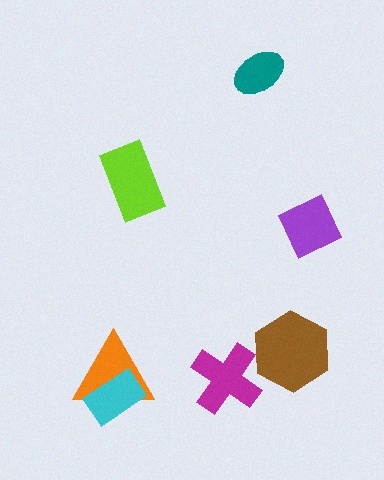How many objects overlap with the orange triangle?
1 object overlaps with the orange triangle.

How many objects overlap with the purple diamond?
0 objects overlap with the purple diamond.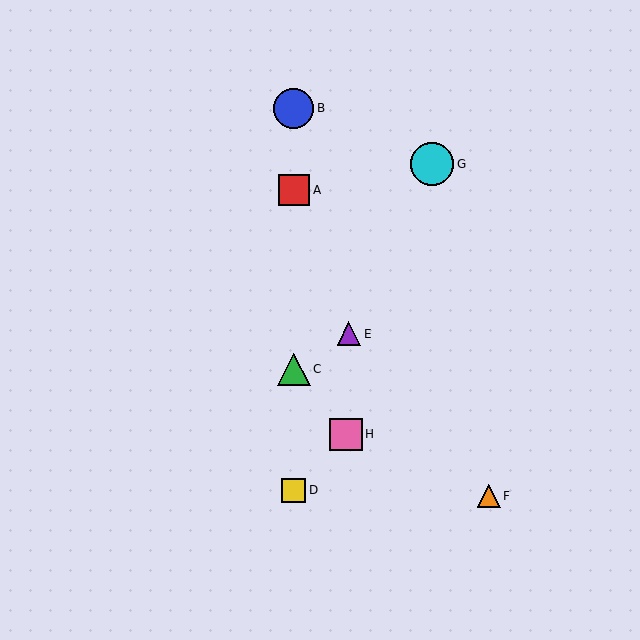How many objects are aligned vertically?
4 objects (A, B, C, D) are aligned vertically.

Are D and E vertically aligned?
No, D is at x≈294 and E is at x≈349.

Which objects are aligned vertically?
Objects A, B, C, D are aligned vertically.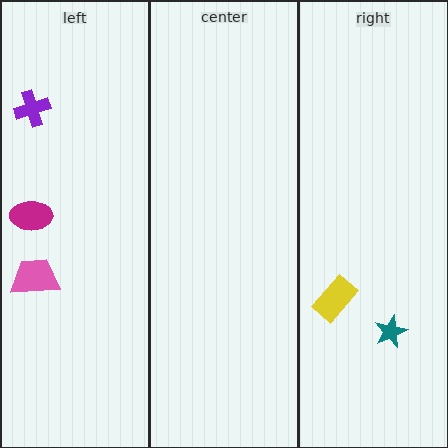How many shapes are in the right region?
2.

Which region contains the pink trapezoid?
The left region.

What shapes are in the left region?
The magenta ellipse, the purple cross, the pink trapezoid.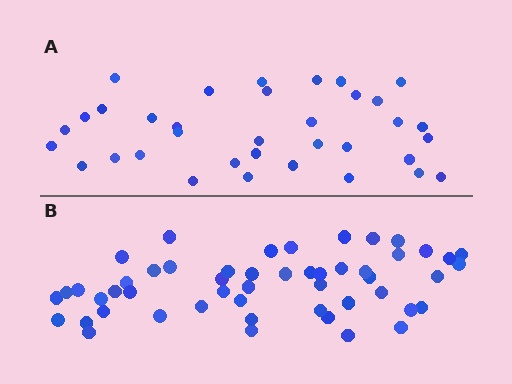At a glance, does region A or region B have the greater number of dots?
Region B (the bottom region) has more dots.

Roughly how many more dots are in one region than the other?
Region B has approximately 15 more dots than region A.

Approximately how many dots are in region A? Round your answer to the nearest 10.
About 40 dots. (The exact count is 35, which rounds to 40.)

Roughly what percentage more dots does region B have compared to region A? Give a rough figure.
About 45% more.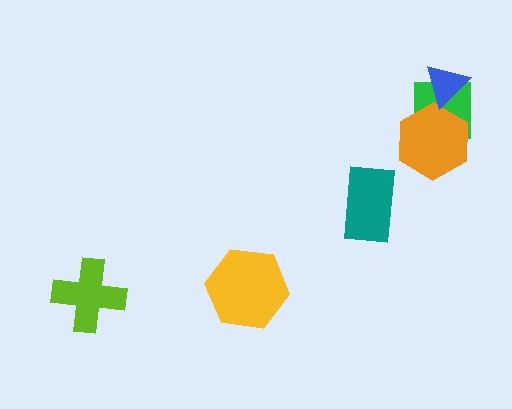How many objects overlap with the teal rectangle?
0 objects overlap with the teal rectangle.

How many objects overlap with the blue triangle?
1 object overlaps with the blue triangle.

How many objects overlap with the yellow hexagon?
0 objects overlap with the yellow hexagon.